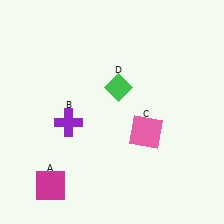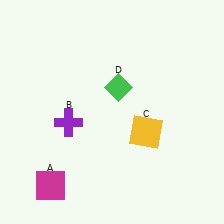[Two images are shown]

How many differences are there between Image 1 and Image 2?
There is 1 difference between the two images.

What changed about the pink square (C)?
In Image 1, C is pink. In Image 2, it changed to yellow.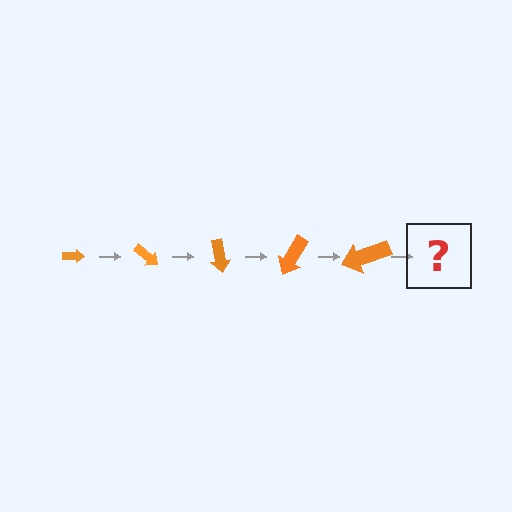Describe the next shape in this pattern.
It should be an arrow, larger than the previous one and rotated 200 degrees from the start.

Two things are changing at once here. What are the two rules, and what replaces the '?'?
The two rules are that the arrow grows larger each step and it rotates 40 degrees each step. The '?' should be an arrow, larger than the previous one and rotated 200 degrees from the start.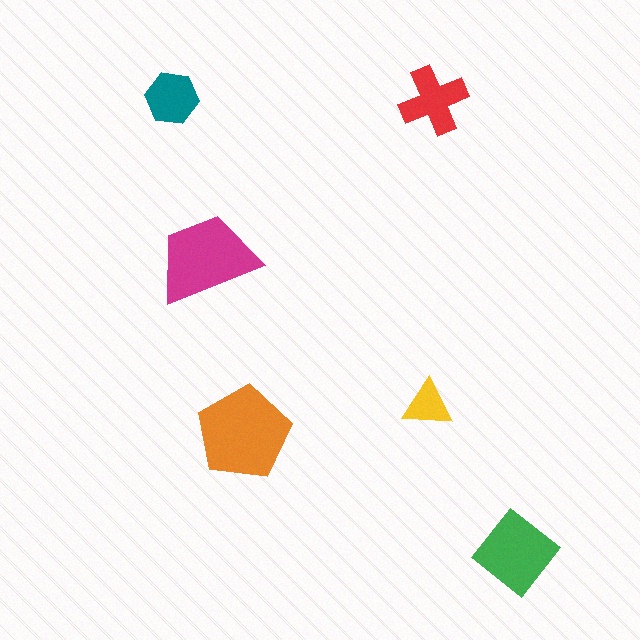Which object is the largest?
The orange pentagon.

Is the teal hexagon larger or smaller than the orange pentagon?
Smaller.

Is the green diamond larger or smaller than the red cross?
Larger.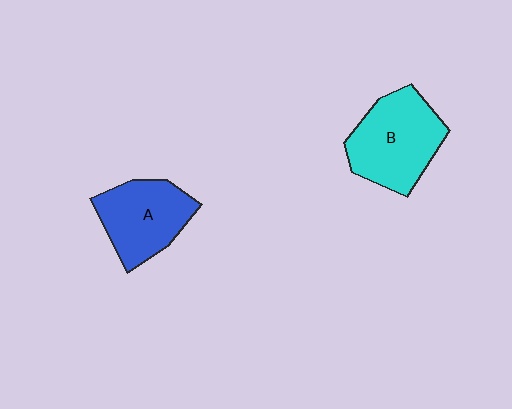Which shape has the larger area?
Shape B (cyan).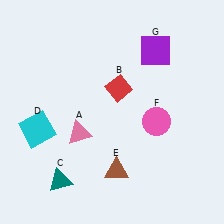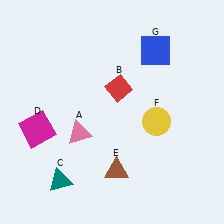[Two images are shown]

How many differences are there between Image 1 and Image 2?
There are 3 differences between the two images.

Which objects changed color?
D changed from cyan to magenta. F changed from pink to yellow. G changed from purple to blue.